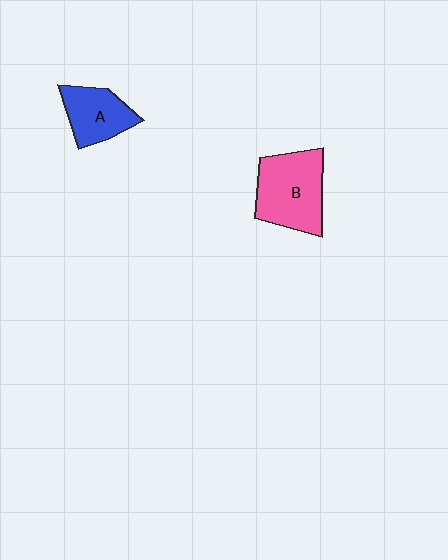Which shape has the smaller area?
Shape A (blue).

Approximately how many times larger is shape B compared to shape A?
Approximately 1.5 times.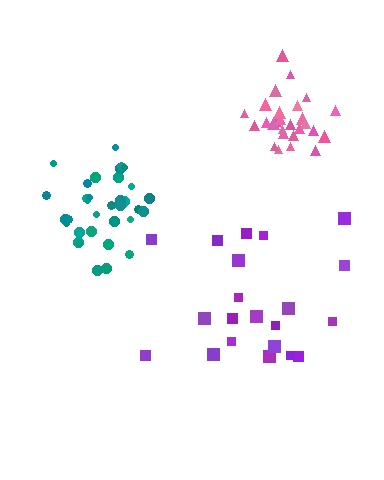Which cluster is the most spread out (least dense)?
Purple.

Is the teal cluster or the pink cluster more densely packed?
Pink.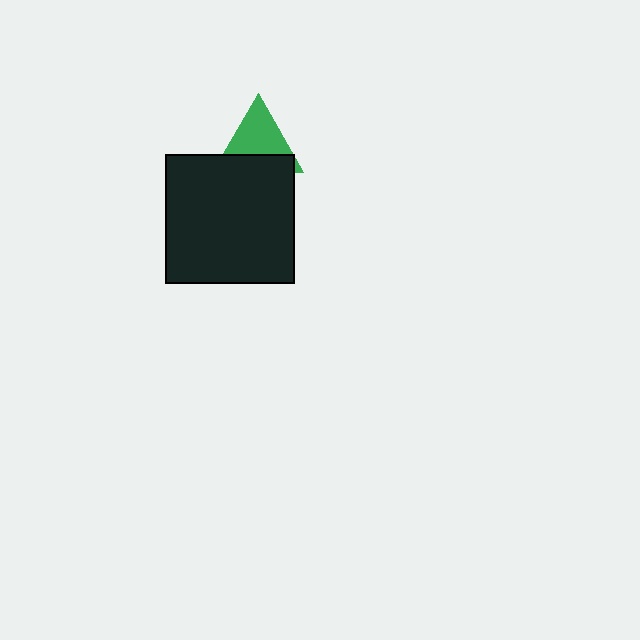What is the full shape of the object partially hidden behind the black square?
The partially hidden object is a green triangle.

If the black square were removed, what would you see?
You would see the complete green triangle.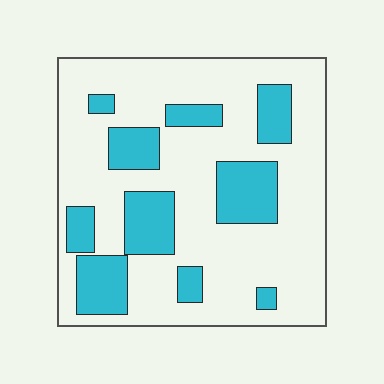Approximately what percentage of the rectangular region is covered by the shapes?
Approximately 25%.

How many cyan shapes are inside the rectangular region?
10.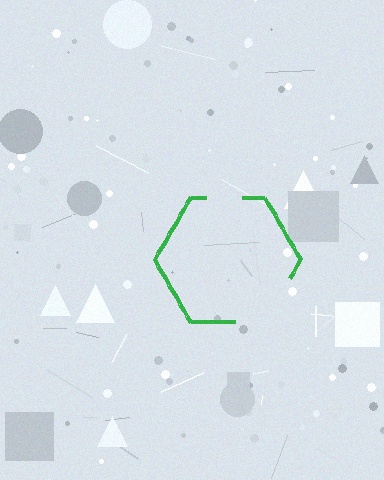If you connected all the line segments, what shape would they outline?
They would outline a hexagon.